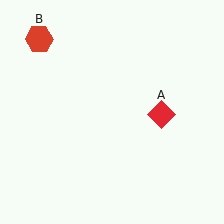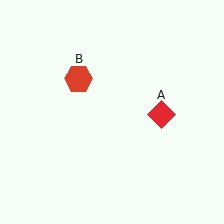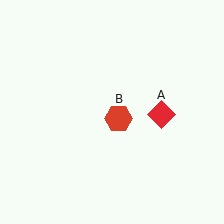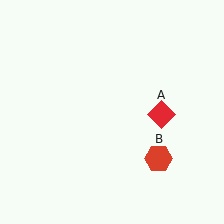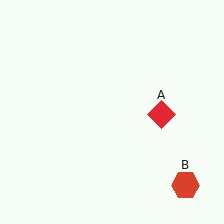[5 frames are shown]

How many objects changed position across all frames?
1 object changed position: red hexagon (object B).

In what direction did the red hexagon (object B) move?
The red hexagon (object B) moved down and to the right.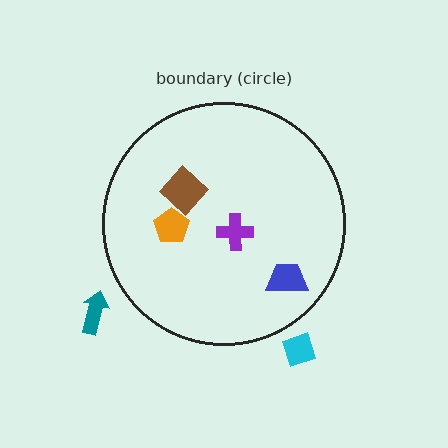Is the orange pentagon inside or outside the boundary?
Inside.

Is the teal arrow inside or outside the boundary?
Outside.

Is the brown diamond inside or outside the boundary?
Inside.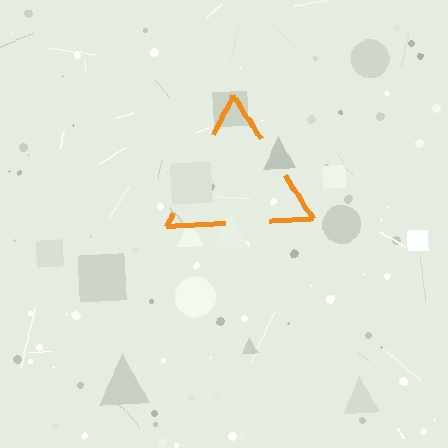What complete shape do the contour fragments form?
The contour fragments form a triangle.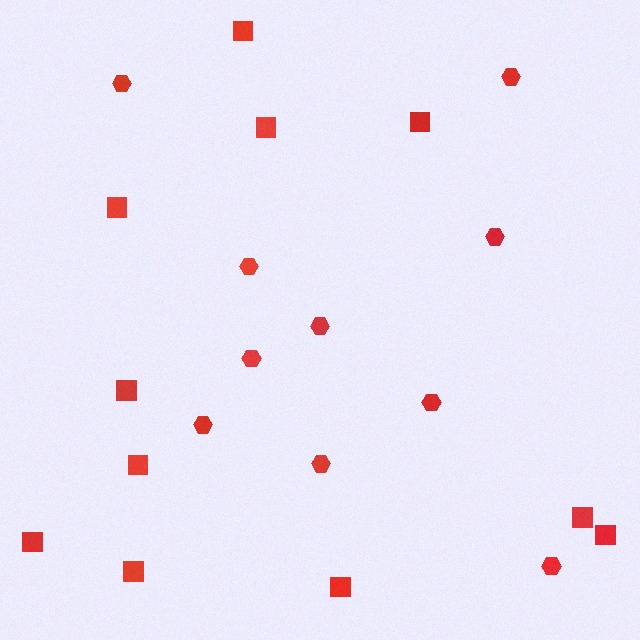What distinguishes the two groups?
There are 2 groups: one group of hexagons (10) and one group of squares (11).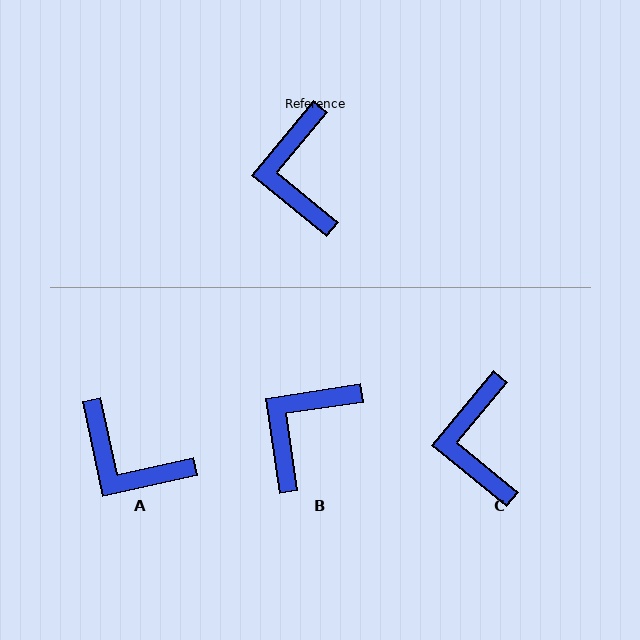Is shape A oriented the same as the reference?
No, it is off by about 52 degrees.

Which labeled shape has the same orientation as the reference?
C.